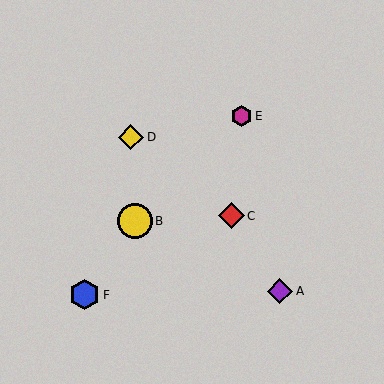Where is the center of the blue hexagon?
The center of the blue hexagon is at (84, 295).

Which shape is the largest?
The yellow circle (labeled B) is the largest.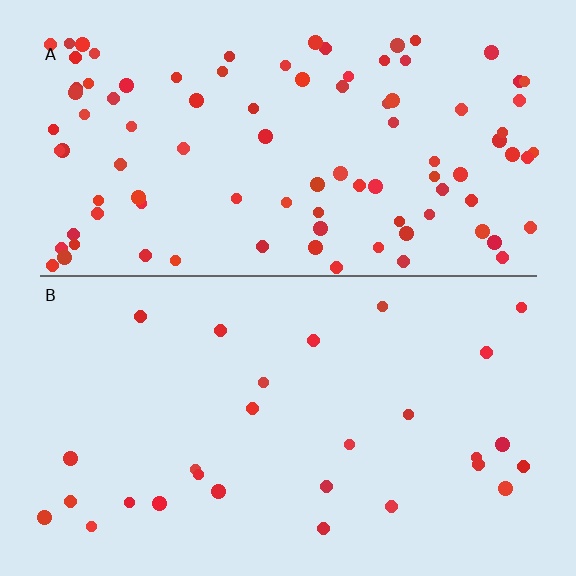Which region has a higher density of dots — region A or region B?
A (the top).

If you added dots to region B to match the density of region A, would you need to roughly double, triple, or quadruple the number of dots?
Approximately triple.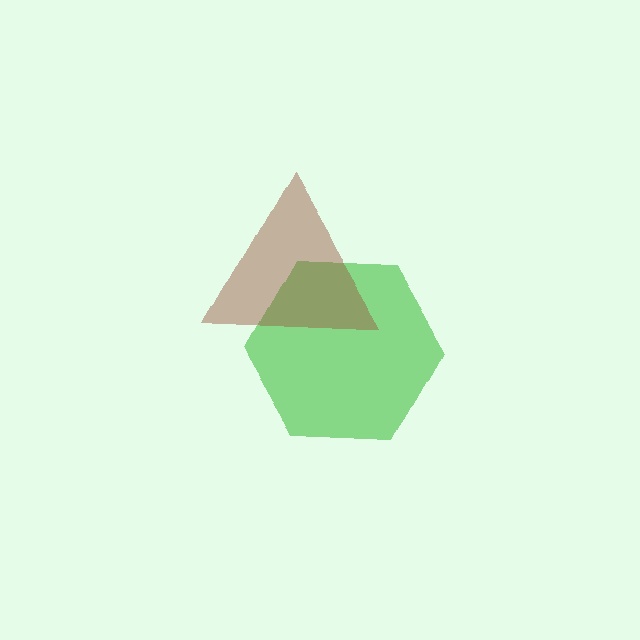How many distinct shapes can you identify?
There are 2 distinct shapes: a green hexagon, a brown triangle.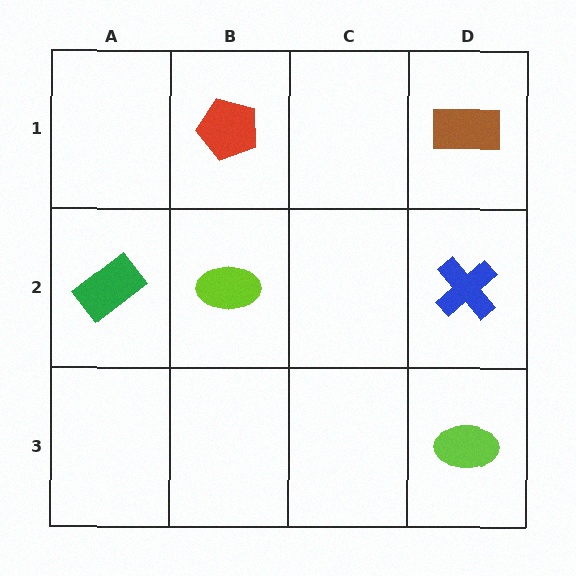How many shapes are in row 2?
3 shapes.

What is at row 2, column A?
A green rectangle.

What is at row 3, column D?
A lime ellipse.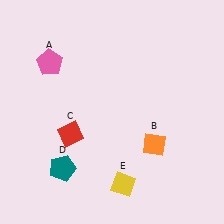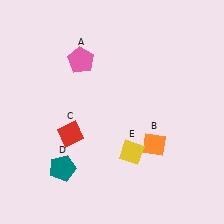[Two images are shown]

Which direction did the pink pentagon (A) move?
The pink pentagon (A) moved right.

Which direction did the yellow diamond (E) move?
The yellow diamond (E) moved up.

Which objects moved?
The objects that moved are: the pink pentagon (A), the yellow diamond (E).